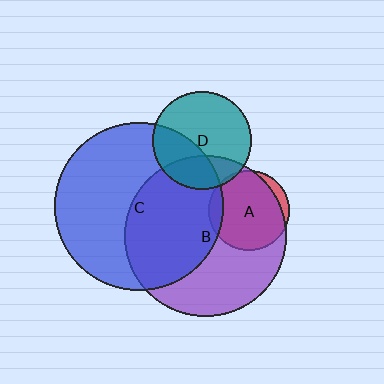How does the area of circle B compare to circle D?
Approximately 2.7 times.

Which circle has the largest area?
Circle C (blue).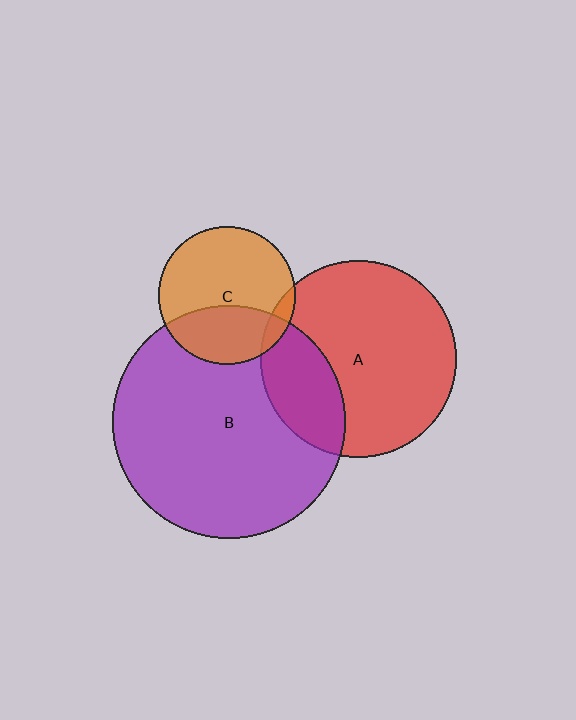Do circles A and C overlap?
Yes.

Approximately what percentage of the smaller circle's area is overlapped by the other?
Approximately 10%.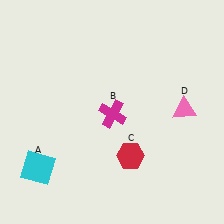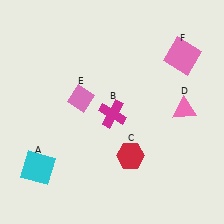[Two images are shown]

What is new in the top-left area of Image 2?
A pink diamond (E) was added in the top-left area of Image 2.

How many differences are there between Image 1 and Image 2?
There are 2 differences between the two images.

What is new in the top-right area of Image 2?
A pink square (F) was added in the top-right area of Image 2.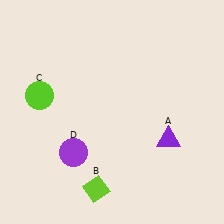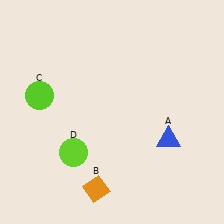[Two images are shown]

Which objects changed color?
A changed from purple to blue. B changed from lime to orange. D changed from purple to lime.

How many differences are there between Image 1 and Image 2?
There are 3 differences between the two images.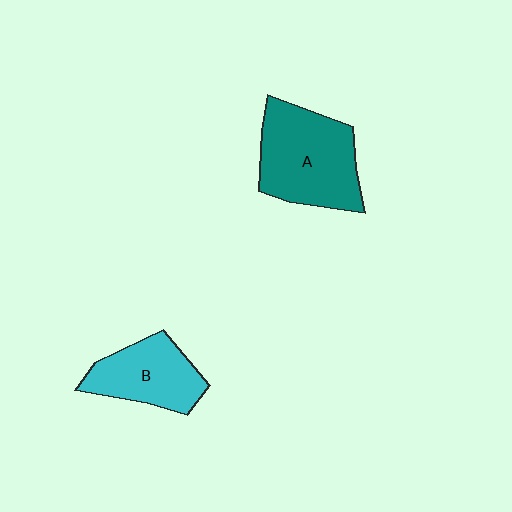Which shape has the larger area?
Shape A (teal).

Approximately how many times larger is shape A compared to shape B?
Approximately 1.4 times.